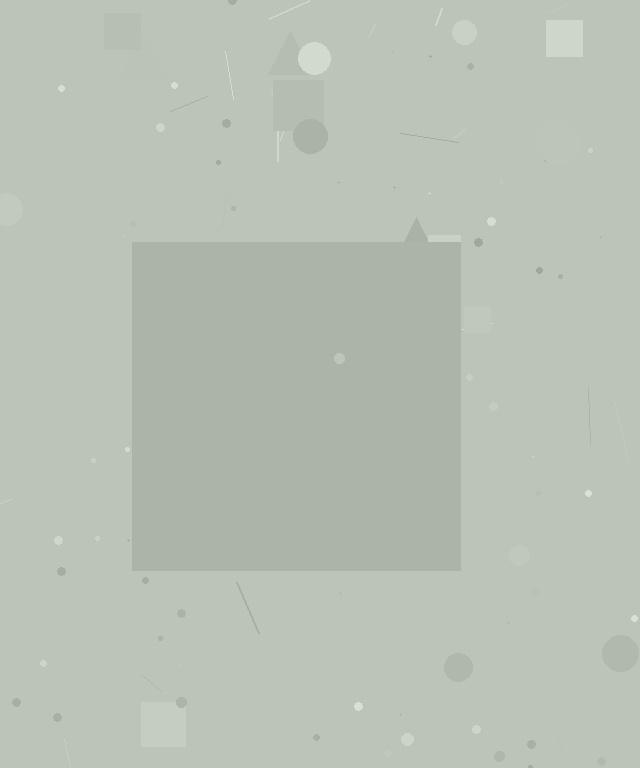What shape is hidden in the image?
A square is hidden in the image.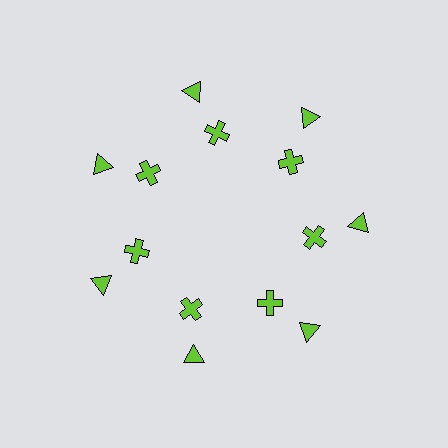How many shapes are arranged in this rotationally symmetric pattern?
There are 14 shapes, arranged in 7 groups of 2.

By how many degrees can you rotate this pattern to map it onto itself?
The pattern maps onto itself every 51 degrees of rotation.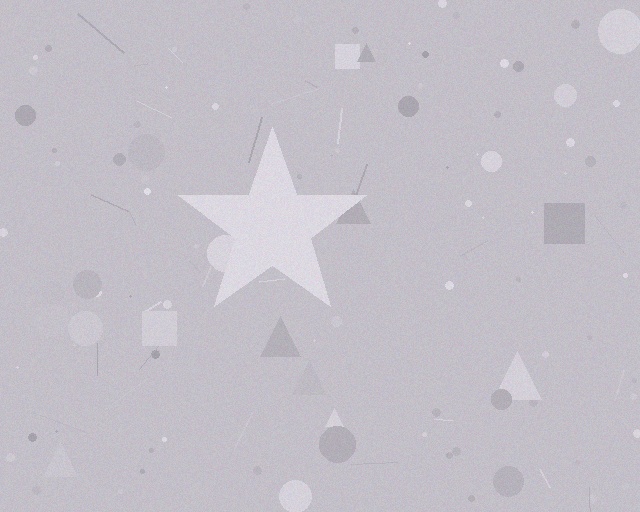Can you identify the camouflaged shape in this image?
The camouflaged shape is a star.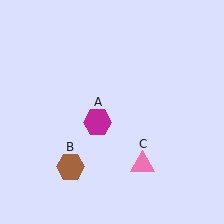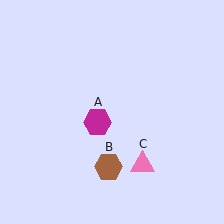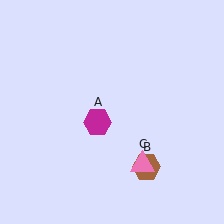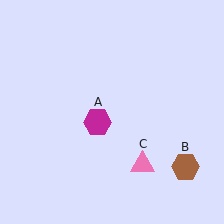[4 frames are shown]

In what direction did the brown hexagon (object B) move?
The brown hexagon (object B) moved right.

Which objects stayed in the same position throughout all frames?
Magenta hexagon (object A) and pink triangle (object C) remained stationary.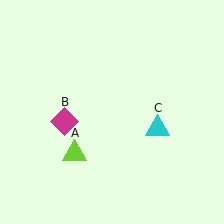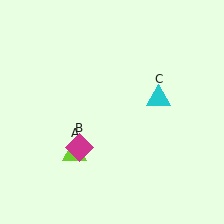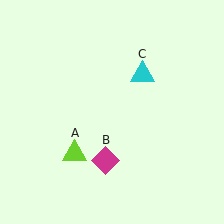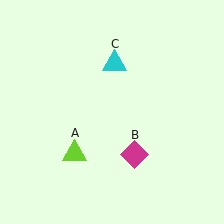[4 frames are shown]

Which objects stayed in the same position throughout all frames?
Lime triangle (object A) remained stationary.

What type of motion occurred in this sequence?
The magenta diamond (object B), cyan triangle (object C) rotated counterclockwise around the center of the scene.